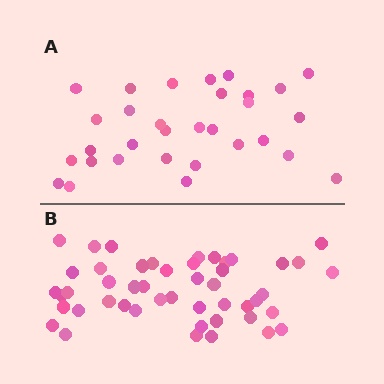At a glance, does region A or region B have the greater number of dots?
Region B (the bottom region) has more dots.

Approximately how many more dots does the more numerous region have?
Region B has approximately 15 more dots than region A.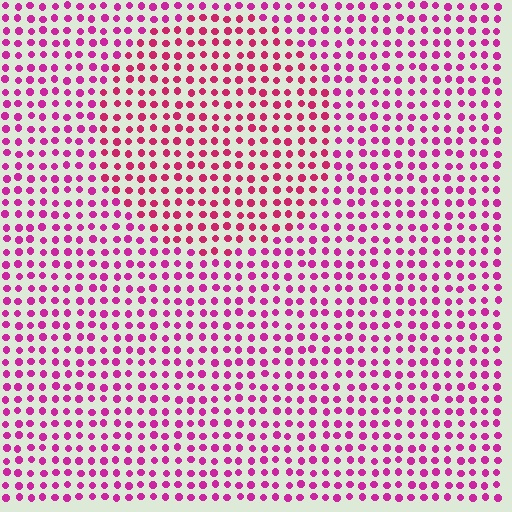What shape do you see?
I see a circle.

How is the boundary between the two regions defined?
The boundary is defined purely by a slight shift in hue (about 20 degrees). Spacing, size, and orientation are identical on both sides.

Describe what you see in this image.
The image is filled with small magenta elements in a uniform arrangement. A circle-shaped region is visible where the elements are tinted to a slightly different hue, forming a subtle color boundary.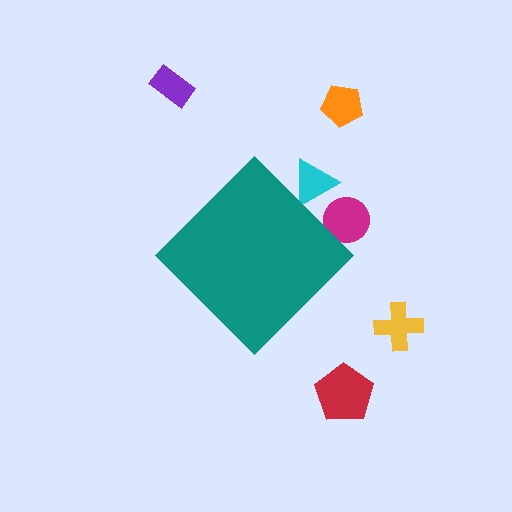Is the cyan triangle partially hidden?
Yes, the cyan triangle is partially hidden behind the teal diamond.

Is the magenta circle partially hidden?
Yes, the magenta circle is partially hidden behind the teal diamond.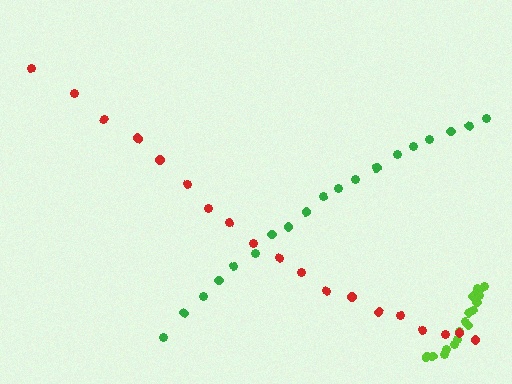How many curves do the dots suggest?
There are 3 distinct paths.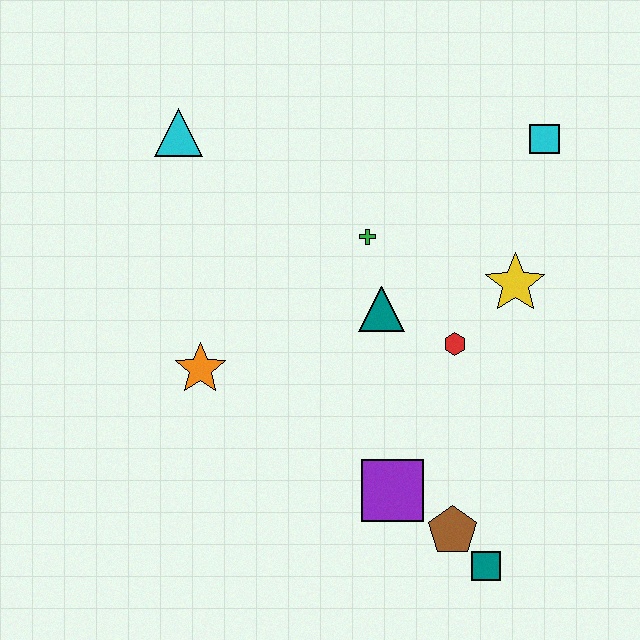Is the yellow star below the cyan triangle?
Yes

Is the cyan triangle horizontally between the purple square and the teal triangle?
No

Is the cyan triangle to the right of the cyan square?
No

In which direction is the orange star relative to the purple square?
The orange star is to the left of the purple square.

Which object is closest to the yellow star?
The red hexagon is closest to the yellow star.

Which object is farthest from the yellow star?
The cyan triangle is farthest from the yellow star.